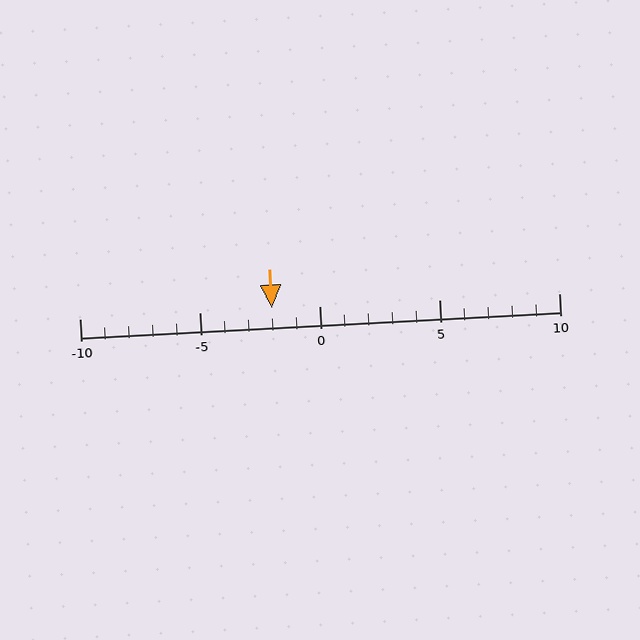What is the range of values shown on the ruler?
The ruler shows values from -10 to 10.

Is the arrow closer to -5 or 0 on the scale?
The arrow is closer to 0.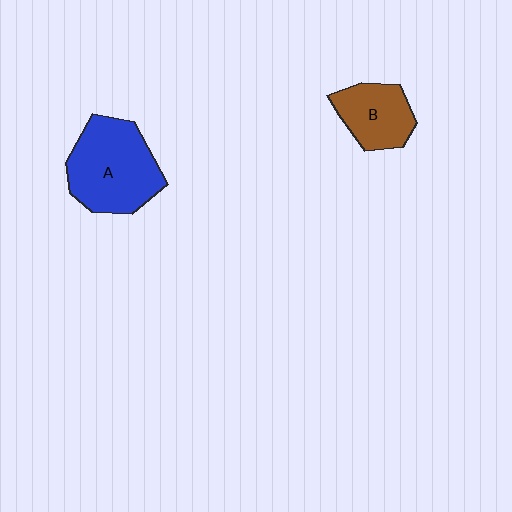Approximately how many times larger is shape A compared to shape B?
Approximately 1.7 times.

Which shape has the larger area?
Shape A (blue).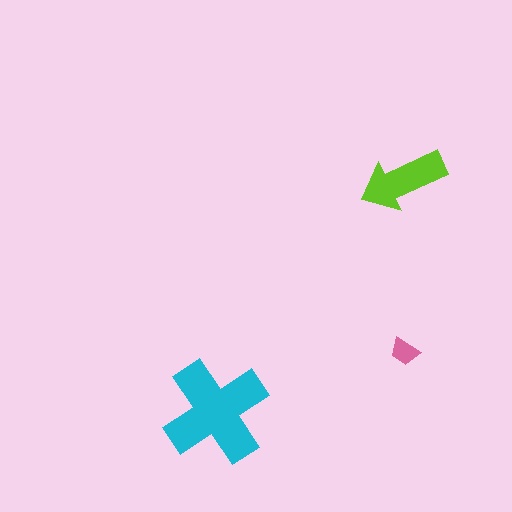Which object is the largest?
The cyan cross.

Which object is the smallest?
The pink trapezoid.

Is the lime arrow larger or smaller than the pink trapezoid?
Larger.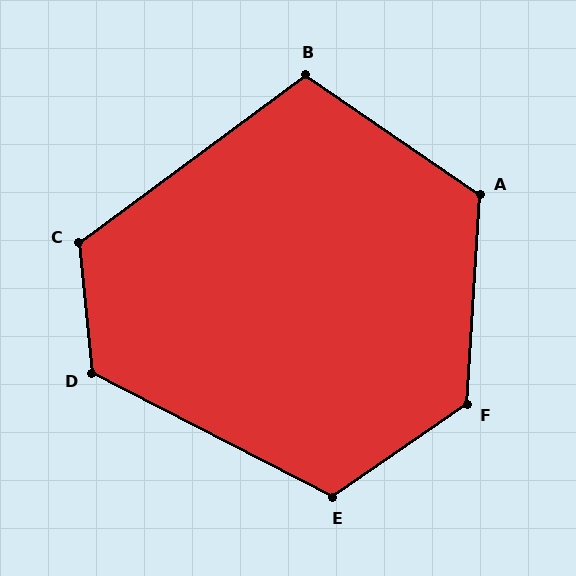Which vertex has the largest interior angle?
F, at approximately 128 degrees.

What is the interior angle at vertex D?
Approximately 123 degrees (obtuse).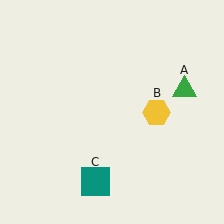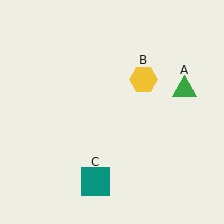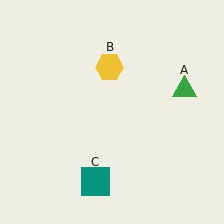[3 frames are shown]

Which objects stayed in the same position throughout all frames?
Green triangle (object A) and teal square (object C) remained stationary.